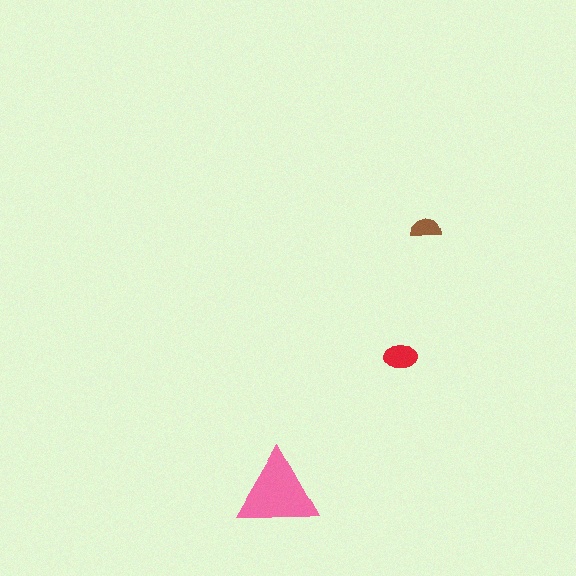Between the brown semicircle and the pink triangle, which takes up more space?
The pink triangle.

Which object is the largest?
The pink triangle.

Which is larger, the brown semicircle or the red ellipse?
The red ellipse.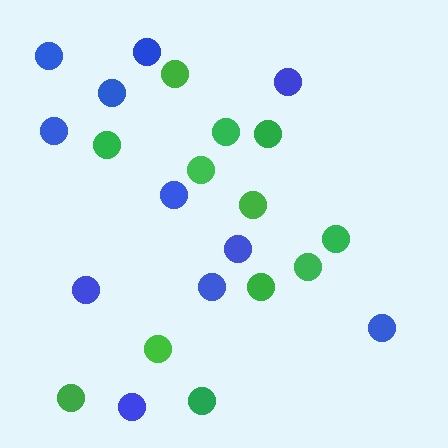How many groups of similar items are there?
There are 2 groups: one group of green circles (12) and one group of blue circles (11).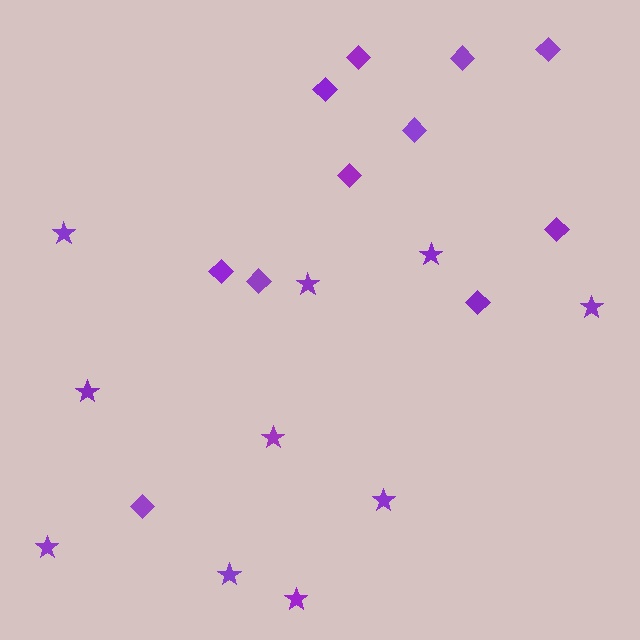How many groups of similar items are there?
There are 2 groups: one group of stars (10) and one group of diamonds (11).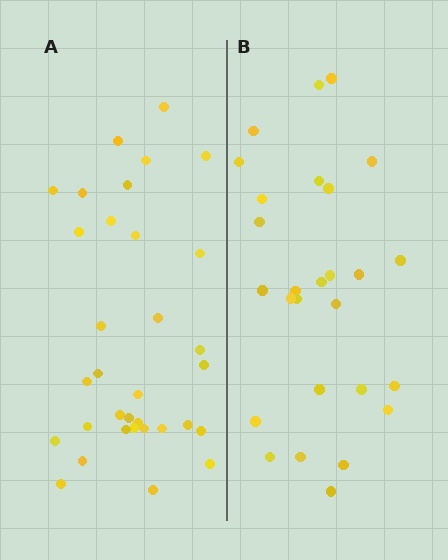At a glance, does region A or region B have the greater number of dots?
Region A (the left region) has more dots.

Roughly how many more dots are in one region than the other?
Region A has about 6 more dots than region B.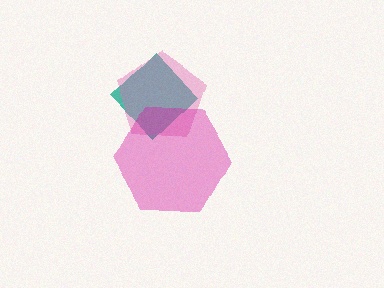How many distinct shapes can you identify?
There are 3 distinct shapes: a teal diamond, a pink pentagon, a magenta hexagon.